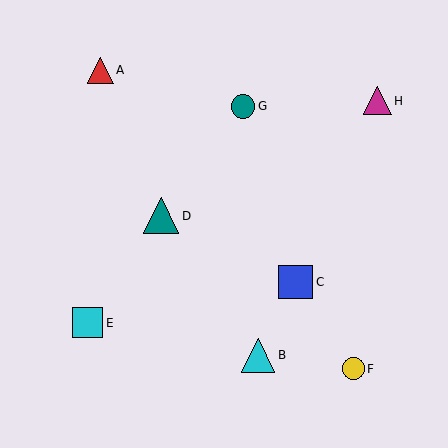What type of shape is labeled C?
Shape C is a blue square.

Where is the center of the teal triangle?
The center of the teal triangle is at (161, 216).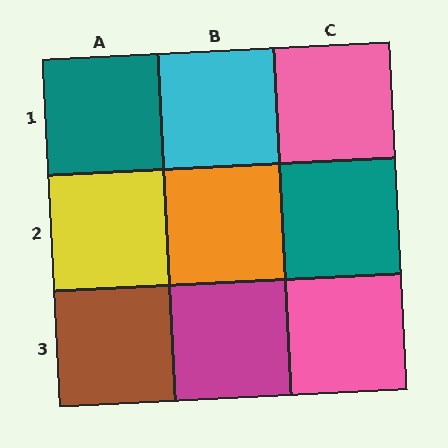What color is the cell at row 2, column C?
Teal.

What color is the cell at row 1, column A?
Teal.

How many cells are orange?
1 cell is orange.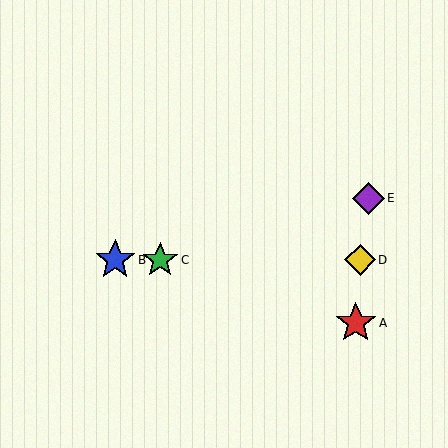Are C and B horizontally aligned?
Yes, both are at y≈260.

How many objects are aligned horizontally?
3 objects (B, C, D) are aligned horizontally.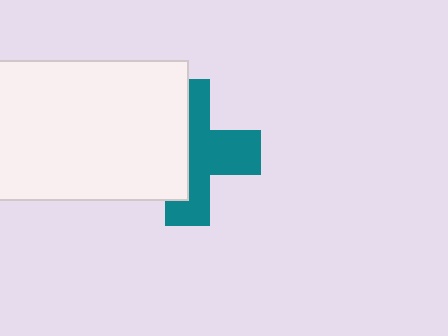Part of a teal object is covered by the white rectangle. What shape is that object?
It is a cross.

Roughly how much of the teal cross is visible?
About half of it is visible (roughly 53%).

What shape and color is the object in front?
The object in front is a white rectangle.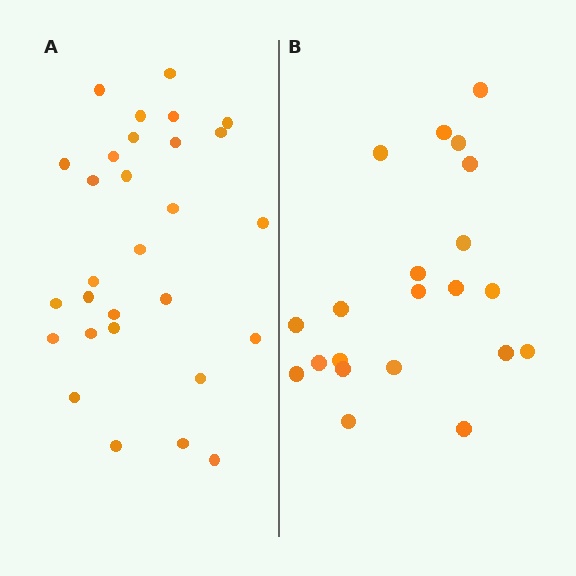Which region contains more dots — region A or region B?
Region A (the left region) has more dots.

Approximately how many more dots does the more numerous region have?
Region A has roughly 8 or so more dots than region B.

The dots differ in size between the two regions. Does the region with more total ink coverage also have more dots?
No. Region B has more total ink coverage because its dots are larger, but region A actually contains more individual dots. Total area can be misleading — the number of items is what matters here.